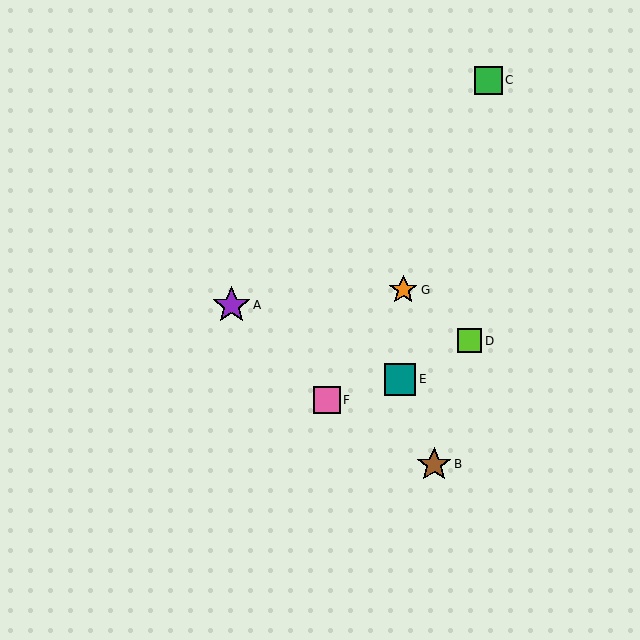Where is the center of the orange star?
The center of the orange star is at (403, 290).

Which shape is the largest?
The purple star (labeled A) is the largest.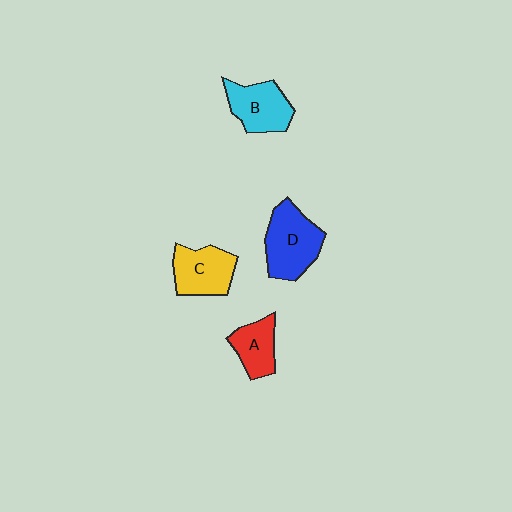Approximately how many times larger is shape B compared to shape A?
Approximately 1.3 times.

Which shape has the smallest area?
Shape A (red).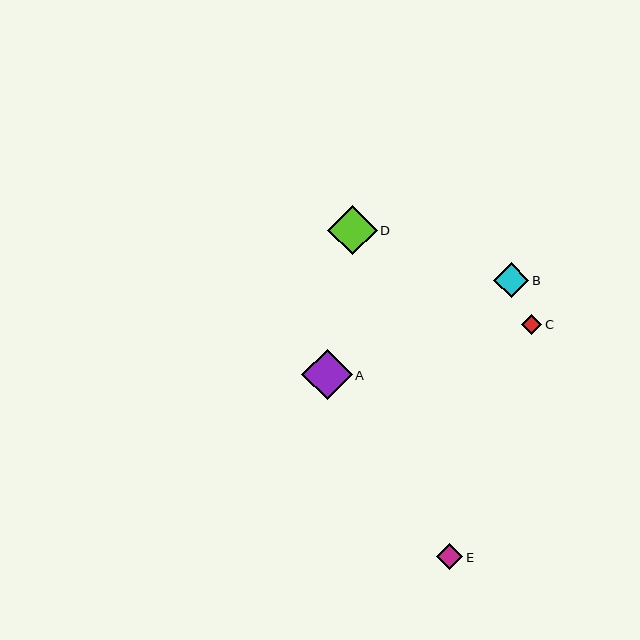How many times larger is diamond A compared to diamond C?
Diamond A is approximately 2.5 times the size of diamond C.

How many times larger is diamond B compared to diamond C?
Diamond B is approximately 1.7 times the size of diamond C.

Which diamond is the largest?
Diamond A is the largest with a size of approximately 50 pixels.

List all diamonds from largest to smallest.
From largest to smallest: A, D, B, E, C.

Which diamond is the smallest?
Diamond C is the smallest with a size of approximately 20 pixels.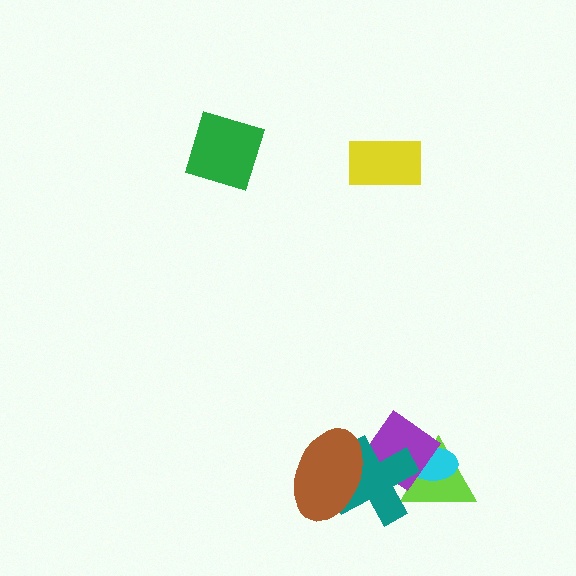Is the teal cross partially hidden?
Yes, it is partially covered by another shape.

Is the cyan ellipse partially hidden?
Yes, it is partially covered by another shape.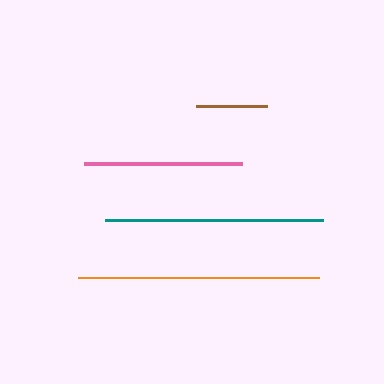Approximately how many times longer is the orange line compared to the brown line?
The orange line is approximately 3.4 times the length of the brown line.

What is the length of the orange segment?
The orange segment is approximately 241 pixels long.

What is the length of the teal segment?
The teal segment is approximately 217 pixels long.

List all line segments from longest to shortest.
From longest to shortest: orange, teal, pink, brown.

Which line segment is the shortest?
The brown line is the shortest at approximately 71 pixels.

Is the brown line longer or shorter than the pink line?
The pink line is longer than the brown line.